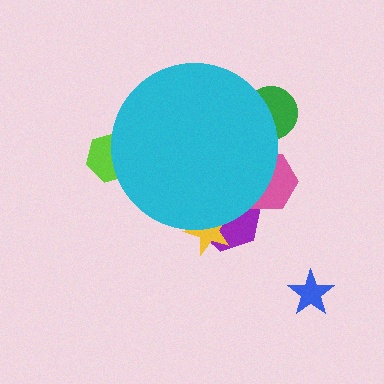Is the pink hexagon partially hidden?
Yes, the pink hexagon is partially hidden behind the cyan circle.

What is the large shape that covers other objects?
A cyan circle.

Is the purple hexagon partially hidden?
Yes, the purple hexagon is partially hidden behind the cyan circle.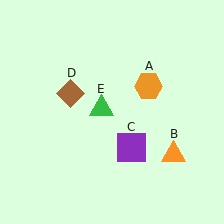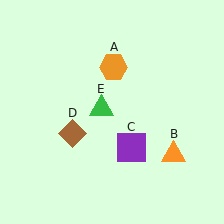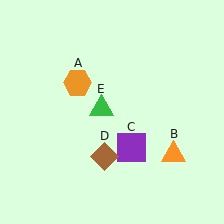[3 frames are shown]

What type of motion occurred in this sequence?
The orange hexagon (object A), brown diamond (object D) rotated counterclockwise around the center of the scene.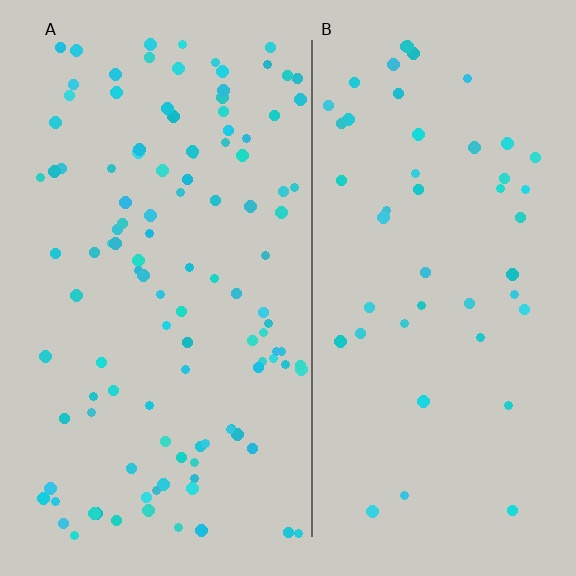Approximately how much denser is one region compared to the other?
Approximately 2.4× — region A over region B.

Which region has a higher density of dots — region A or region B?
A (the left).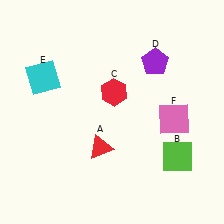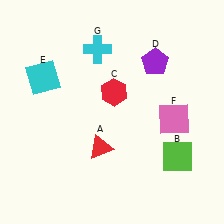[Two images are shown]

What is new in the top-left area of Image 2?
A cyan cross (G) was added in the top-left area of Image 2.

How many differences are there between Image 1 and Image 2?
There is 1 difference between the two images.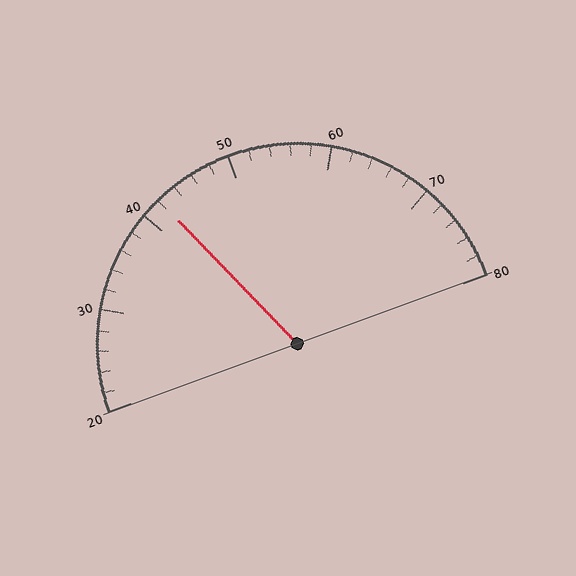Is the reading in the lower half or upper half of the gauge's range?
The reading is in the lower half of the range (20 to 80).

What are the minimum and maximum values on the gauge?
The gauge ranges from 20 to 80.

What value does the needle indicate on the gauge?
The needle indicates approximately 42.